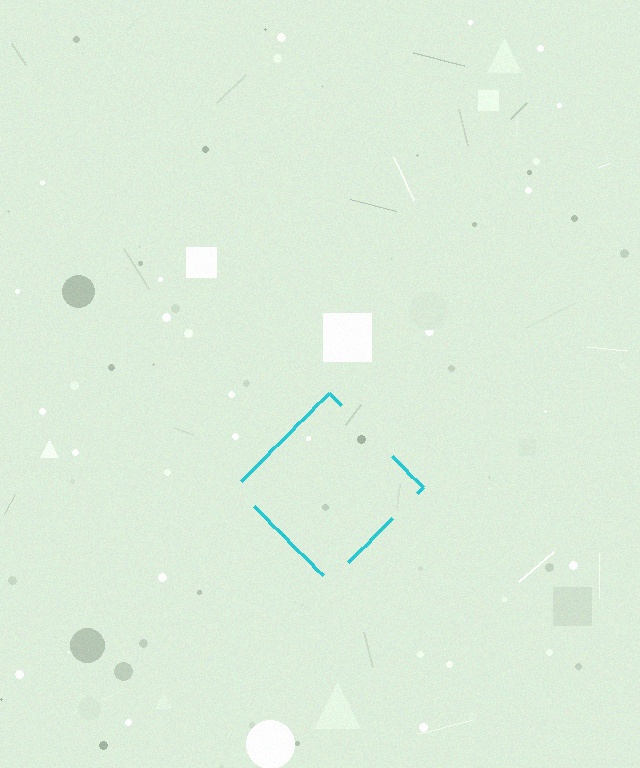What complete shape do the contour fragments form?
The contour fragments form a diamond.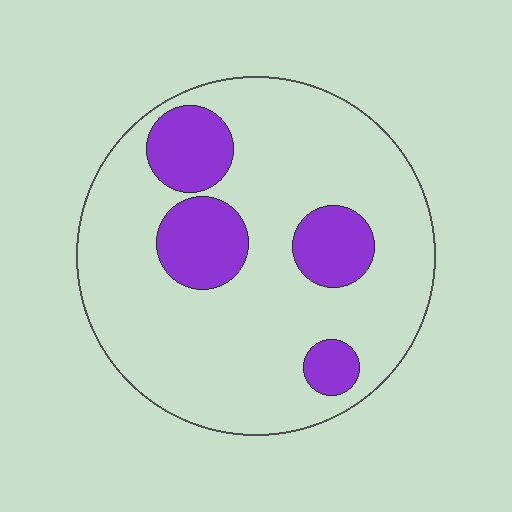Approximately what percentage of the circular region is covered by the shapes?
Approximately 20%.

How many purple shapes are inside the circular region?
4.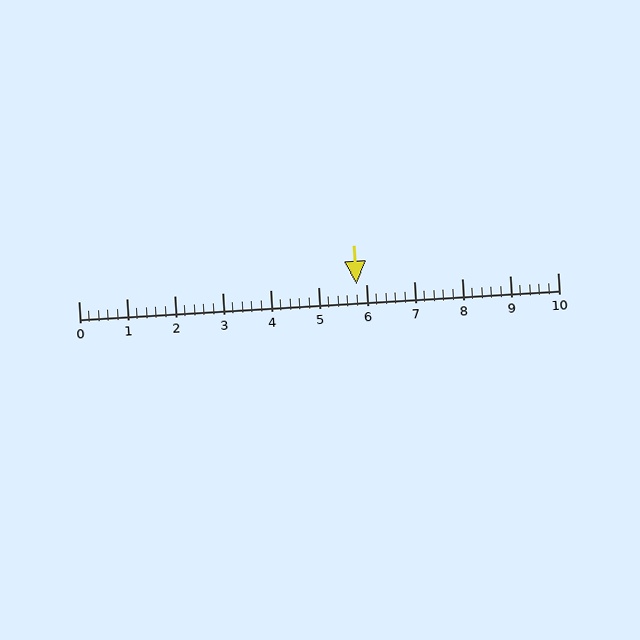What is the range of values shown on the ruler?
The ruler shows values from 0 to 10.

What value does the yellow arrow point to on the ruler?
The yellow arrow points to approximately 5.8.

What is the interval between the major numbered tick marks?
The major tick marks are spaced 1 units apart.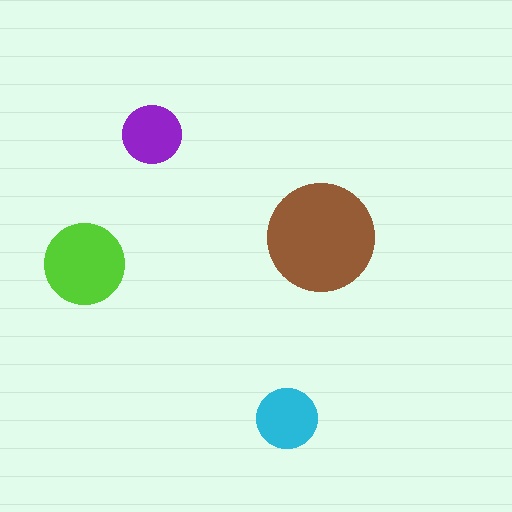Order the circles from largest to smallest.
the brown one, the lime one, the cyan one, the purple one.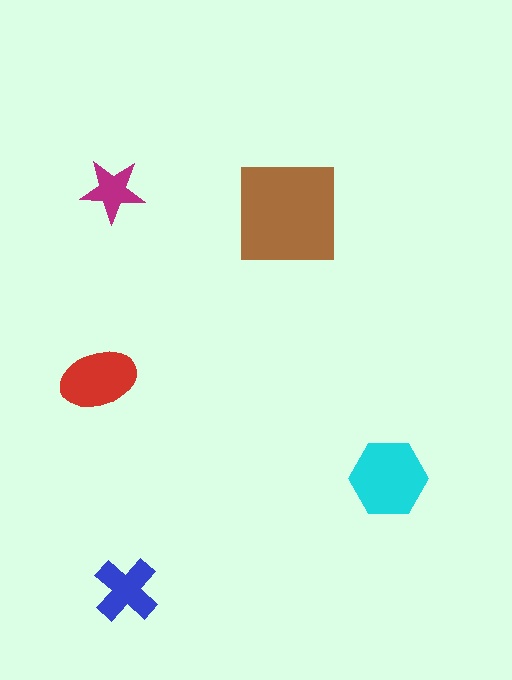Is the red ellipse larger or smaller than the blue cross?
Larger.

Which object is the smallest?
The magenta star.